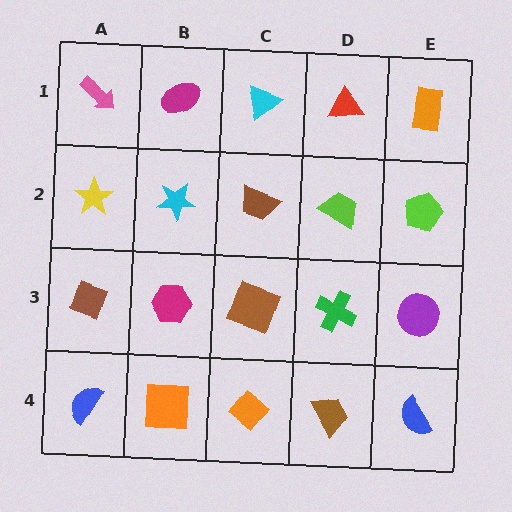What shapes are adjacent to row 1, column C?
A brown trapezoid (row 2, column C), a magenta ellipse (row 1, column B), a red triangle (row 1, column D).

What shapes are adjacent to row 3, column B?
A cyan star (row 2, column B), an orange square (row 4, column B), a brown diamond (row 3, column A), a brown square (row 3, column C).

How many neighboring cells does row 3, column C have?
4.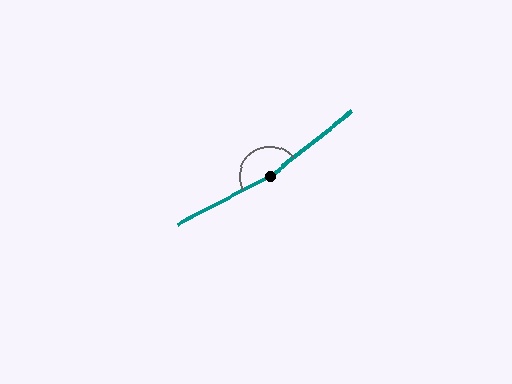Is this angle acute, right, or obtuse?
It is obtuse.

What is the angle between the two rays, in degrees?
Approximately 169 degrees.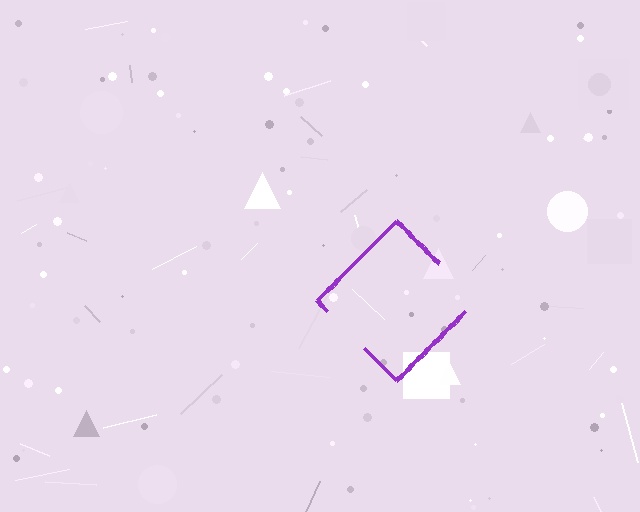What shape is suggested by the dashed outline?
The dashed outline suggests a diamond.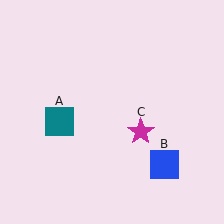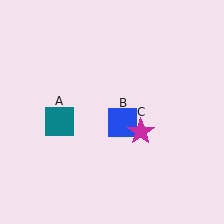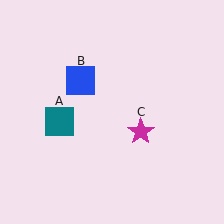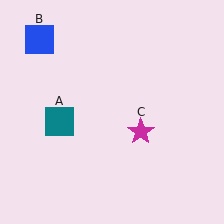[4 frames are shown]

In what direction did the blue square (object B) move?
The blue square (object B) moved up and to the left.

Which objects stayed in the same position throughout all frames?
Teal square (object A) and magenta star (object C) remained stationary.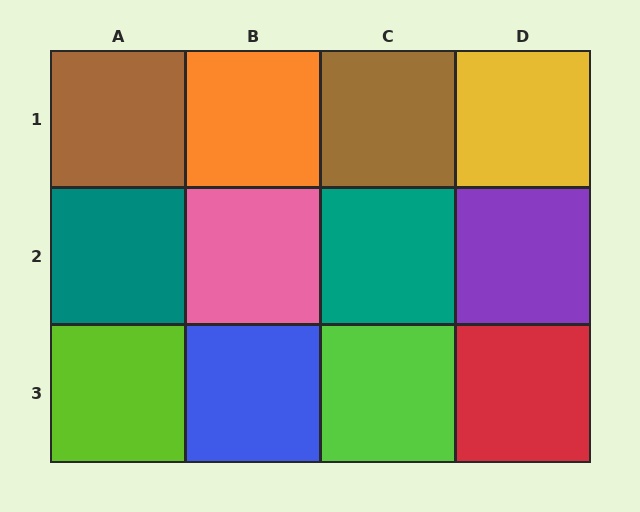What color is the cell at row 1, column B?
Orange.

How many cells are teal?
2 cells are teal.